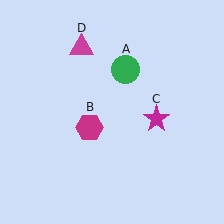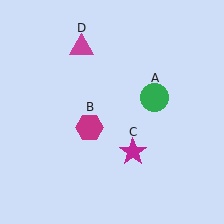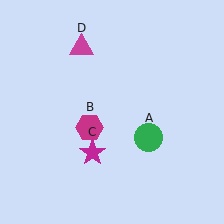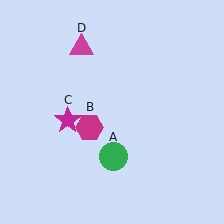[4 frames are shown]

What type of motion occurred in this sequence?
The green circle (object A), magenta star (object C) rotated clockwise around the center of the scene.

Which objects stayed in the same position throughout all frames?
Magenta hexagon (object B) and magenta triangle (object D) remained stationary.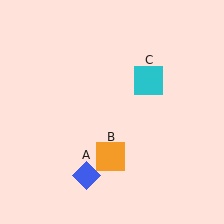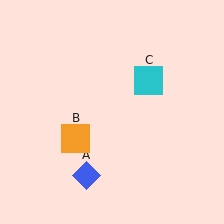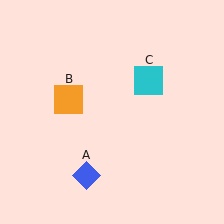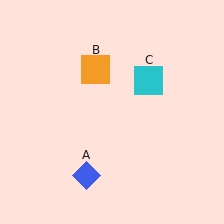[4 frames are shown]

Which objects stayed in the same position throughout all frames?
Blue diamond (object A) and cyan square (object C) remained stationary.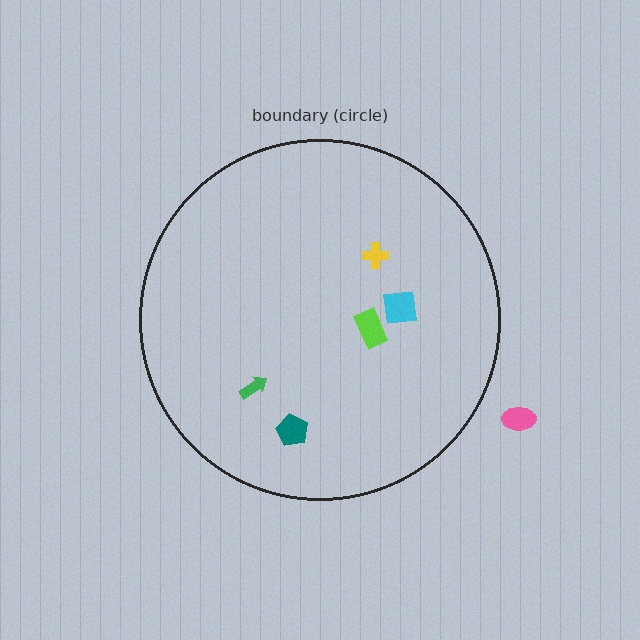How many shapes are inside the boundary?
5 inside, 1 outside.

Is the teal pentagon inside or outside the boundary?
Inside.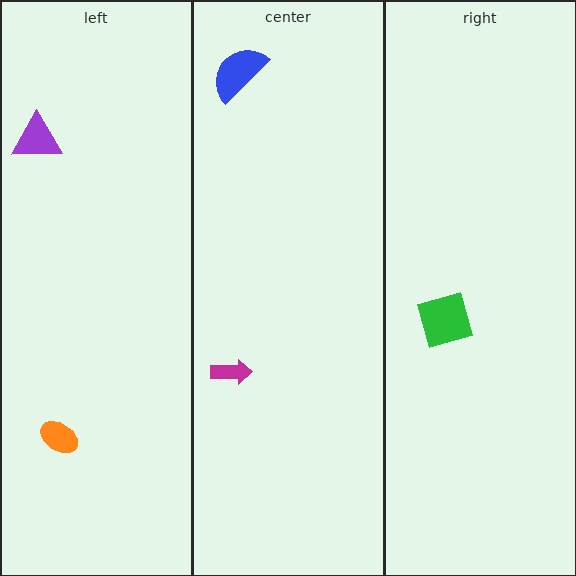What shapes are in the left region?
The orange ellipse, the purple triangle.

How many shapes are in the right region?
1.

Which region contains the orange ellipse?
The left region.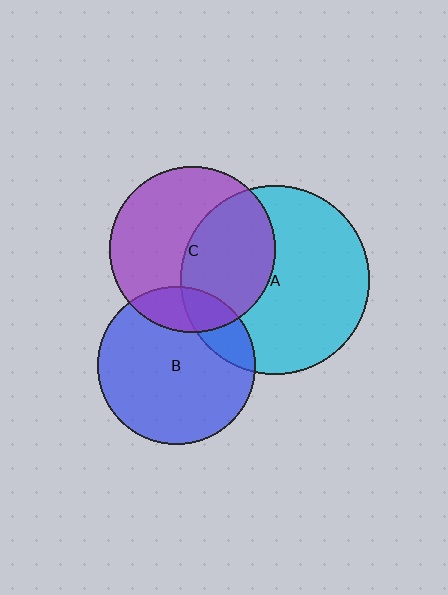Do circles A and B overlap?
Yes.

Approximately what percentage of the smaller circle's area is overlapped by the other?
Approximately 15%.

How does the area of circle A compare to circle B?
Approximately 1.4 times.